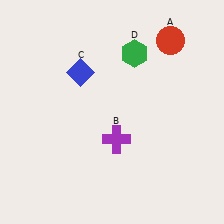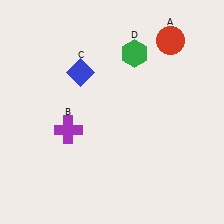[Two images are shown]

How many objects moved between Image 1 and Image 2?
1 object moved between the two images.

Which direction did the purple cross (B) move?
The purple cross (B) moved left.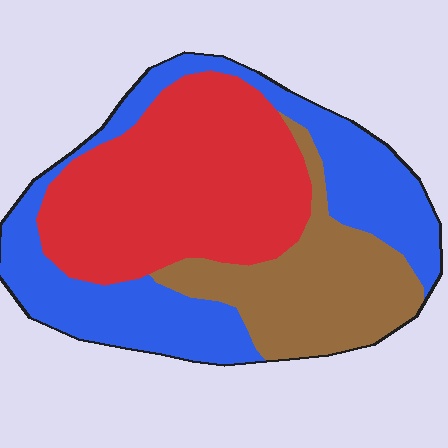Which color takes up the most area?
Red, at roughly 40%.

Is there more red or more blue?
Red.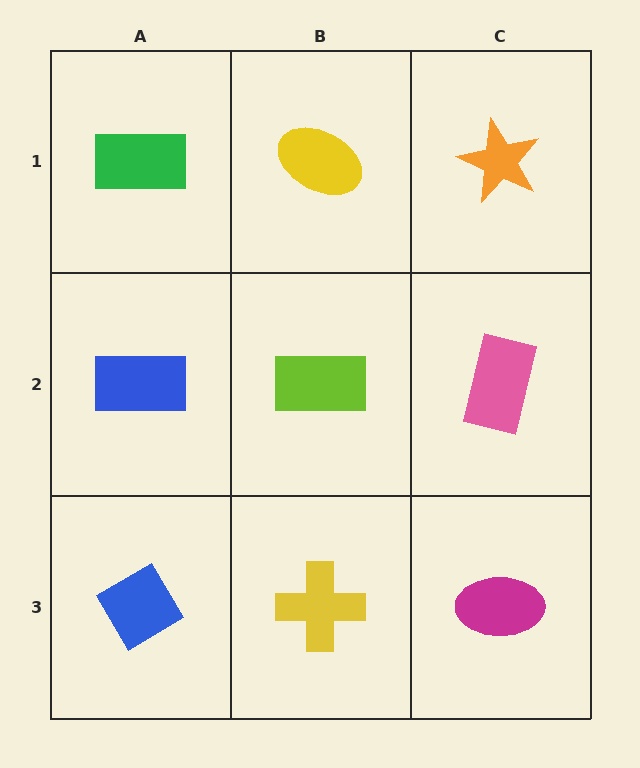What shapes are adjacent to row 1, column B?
A lime rectangle (row 2, column B), a green rectangle (row 1, column A), an orange star (row 1, column C).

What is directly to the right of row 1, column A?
A yellow ellipse.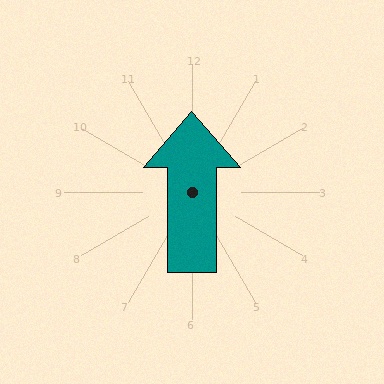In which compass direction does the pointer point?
North.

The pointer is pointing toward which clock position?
Roughly 12 o'clock.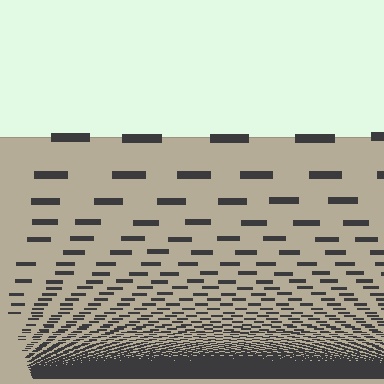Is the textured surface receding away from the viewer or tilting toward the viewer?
The surface appears to tilt toward the viewer. Texture elements get larger and sparser toward the top.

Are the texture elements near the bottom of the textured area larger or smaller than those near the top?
Smaller. The gradient is inverted — elements near the bottom are smaller and denser.